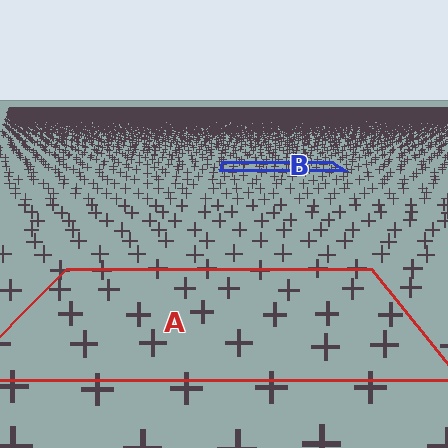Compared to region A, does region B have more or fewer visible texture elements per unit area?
Region B has more texture elements per unit area — they are packed more densely because it is farther away.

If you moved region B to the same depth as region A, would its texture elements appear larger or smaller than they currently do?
They would appear larger. At a closer depth, the same texture elements are projected at a bigger on-screen size.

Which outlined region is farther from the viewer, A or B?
Region B is farther from the viewer — the texture elements inside it appear smaller and more densely packed.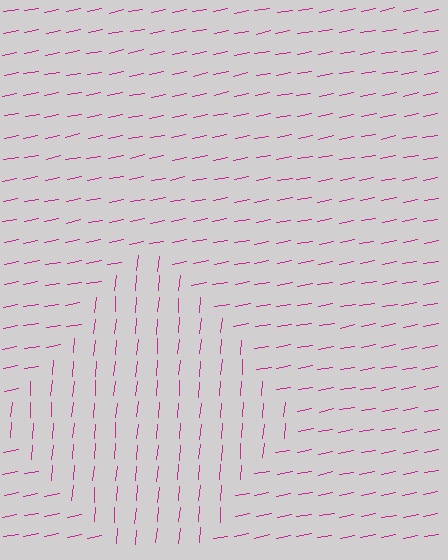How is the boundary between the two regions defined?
The boundary is defined purely by a change in line orientation (approximately 74 degrees difference). All lines are the same color and thickness.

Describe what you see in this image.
The image is filled with small magenta line segments. A diamond region in the image has lines oriented differently from the surrounding lines, creating a visible texture boundary.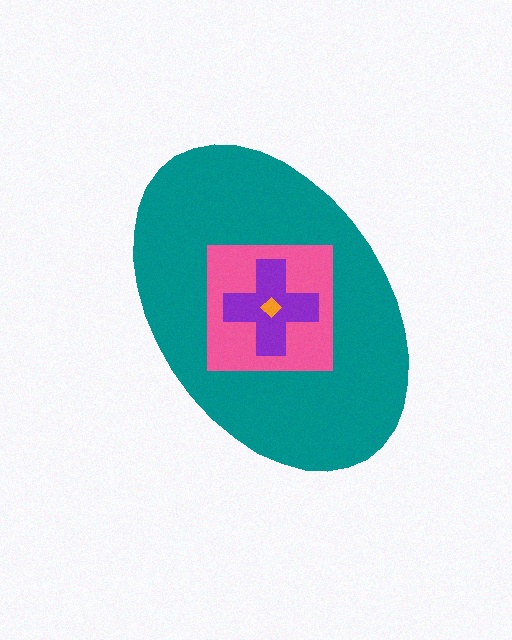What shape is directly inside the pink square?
The purple cross.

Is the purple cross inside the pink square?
Yes.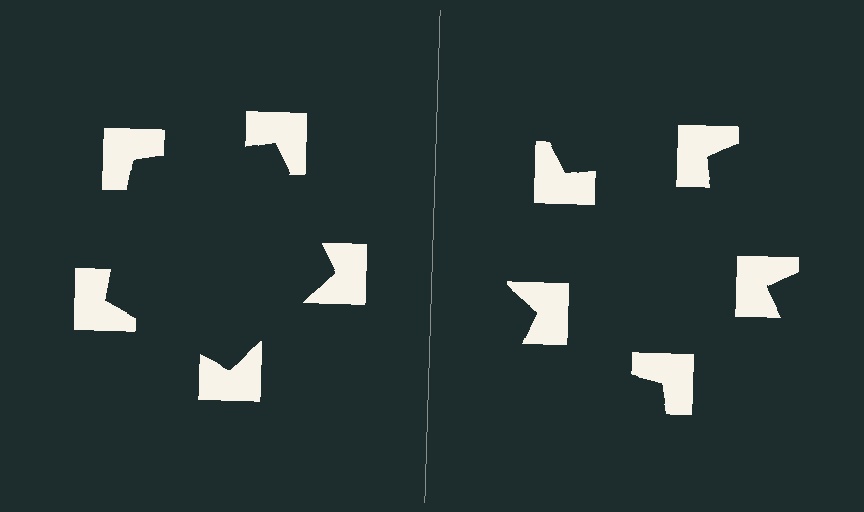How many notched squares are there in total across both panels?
10 — 5 on each side.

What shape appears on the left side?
An illusory pentagon.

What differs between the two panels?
The notched squares are positioned identically on both sides; only the wedge orientations differ. On the left they align to a pentagon; on the right they are misaligned.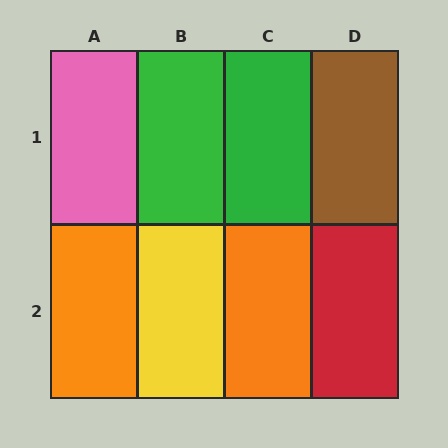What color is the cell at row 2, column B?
Yellow.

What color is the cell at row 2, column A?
Orange.